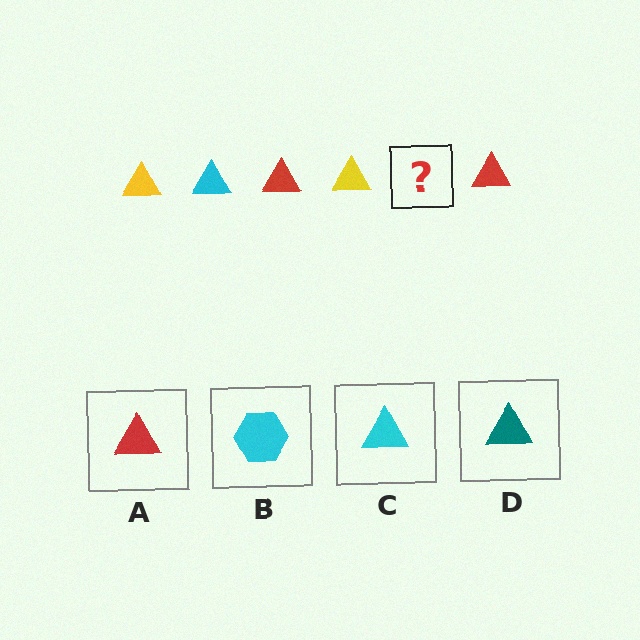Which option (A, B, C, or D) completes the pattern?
C.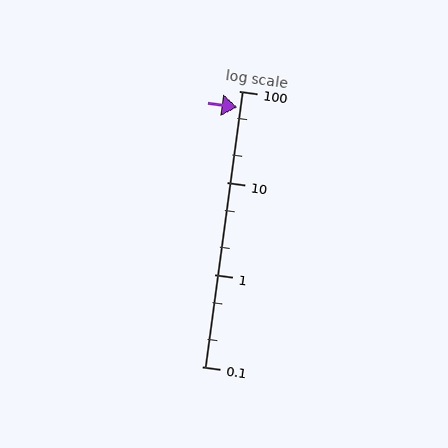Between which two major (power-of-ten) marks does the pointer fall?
The pointer is between 10 and 100.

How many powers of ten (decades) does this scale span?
The scale spans 3 decades, from 0.1 to 100.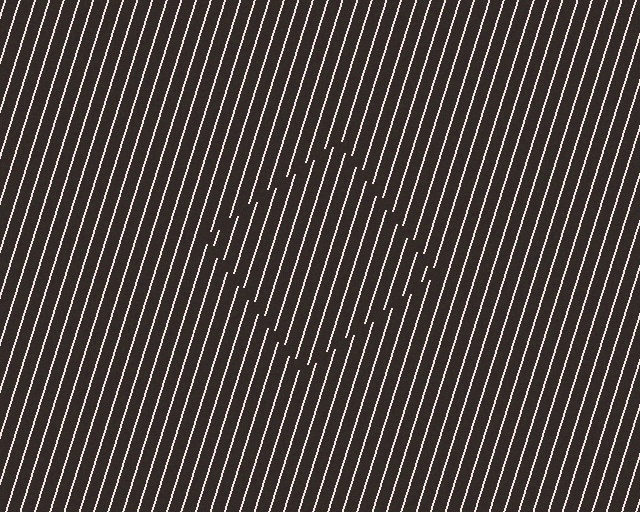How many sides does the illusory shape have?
4 sides — the line-ends trace a square.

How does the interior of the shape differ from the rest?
The interior of the shape contains the same grating, shifted by half a period — the contour is defined by the phase discontinuity where line-ends from the inner and outer gratings abut.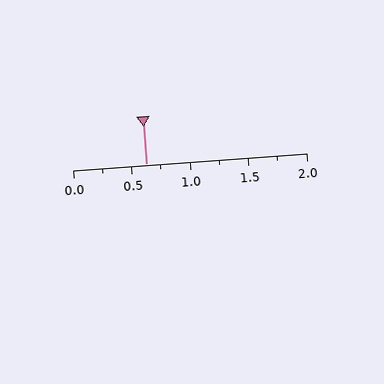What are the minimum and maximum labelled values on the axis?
The axis runs from 0.0 to 2.0.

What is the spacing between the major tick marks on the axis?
The major ticks are spaced 0.5 apart.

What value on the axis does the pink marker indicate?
The marker indicates approximately 0.62.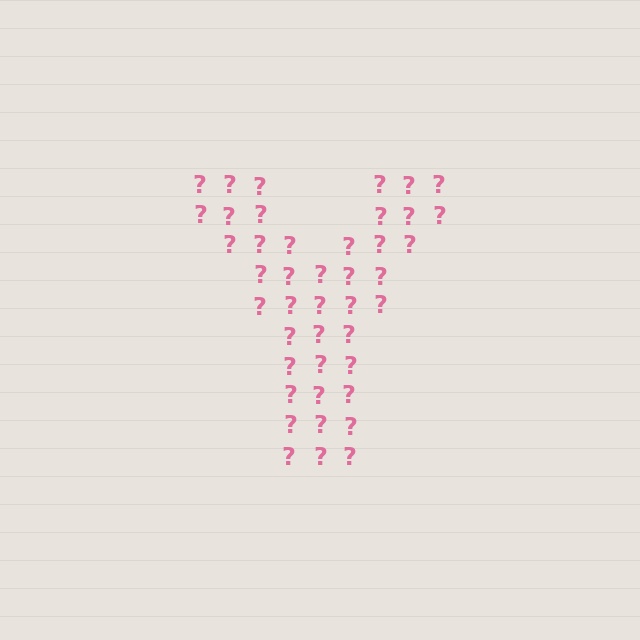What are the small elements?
The small elements are question marks.